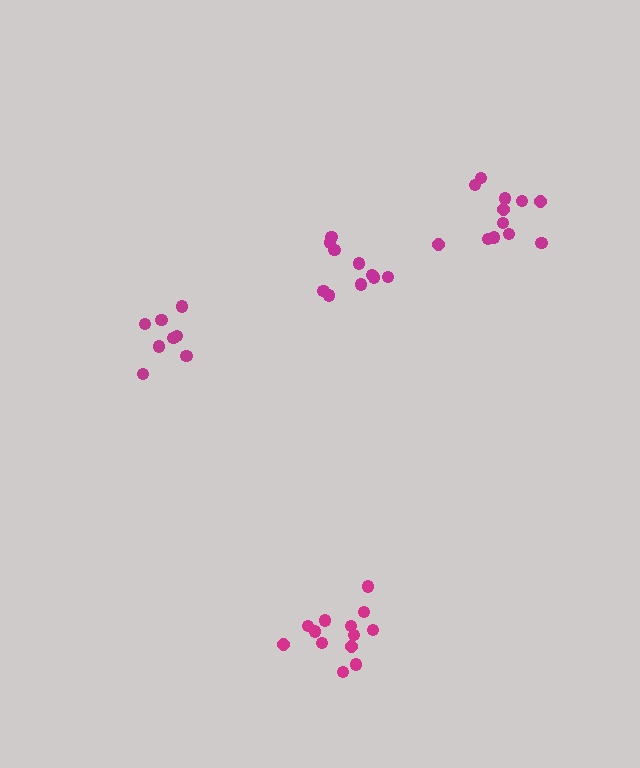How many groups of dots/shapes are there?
There are 4 groups.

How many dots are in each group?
Group 1: 13 dots, Group 2: 8 dots, Group 3: 12 dots, Group 4: 10 dots (43 total).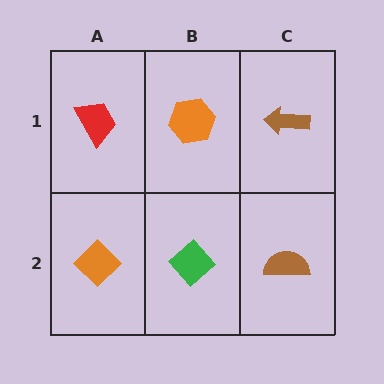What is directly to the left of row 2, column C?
A green diamond.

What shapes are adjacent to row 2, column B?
An orange hexagon (row 1, column B), an orange diamond (row 2, column A), a brown semicircle (row 2, column C).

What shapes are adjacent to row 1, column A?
An orange diamond (row 2, column A), an orange hexagon (row 1, column B).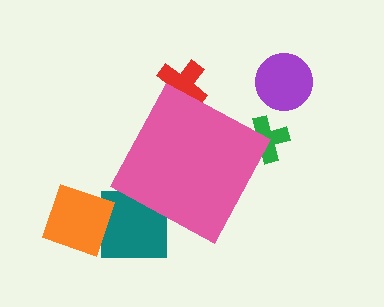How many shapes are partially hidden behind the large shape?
3 shapes are partially hidden.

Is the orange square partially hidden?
No, the orange square is fully visible.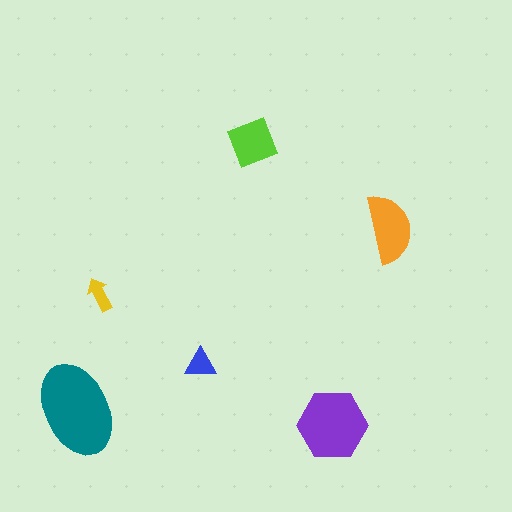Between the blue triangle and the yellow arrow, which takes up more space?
The blue triangle.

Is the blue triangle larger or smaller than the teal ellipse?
Smaller.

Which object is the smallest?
The yellow arrow.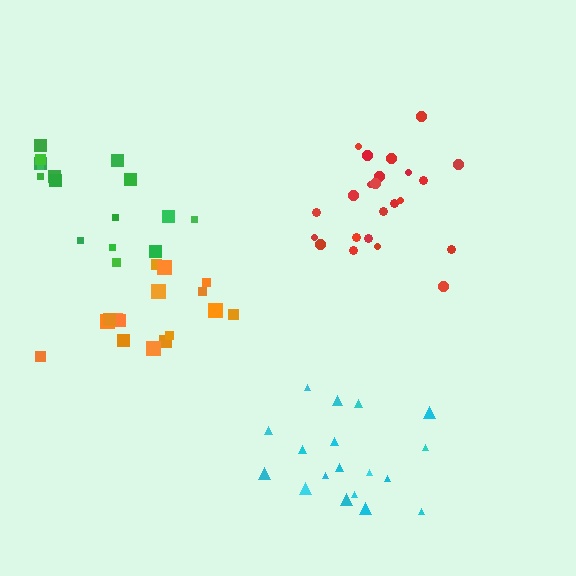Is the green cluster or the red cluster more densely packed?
Red.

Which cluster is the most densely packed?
Cyan.